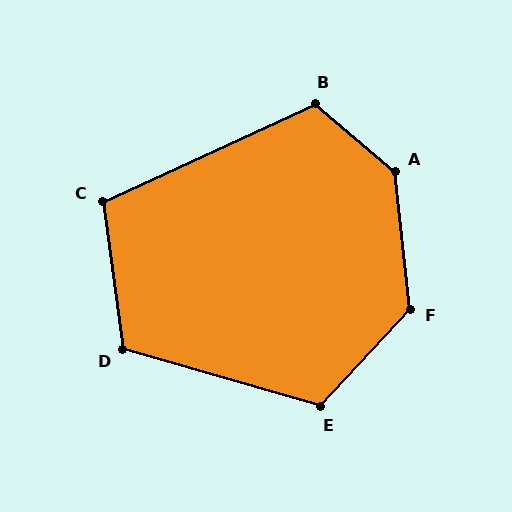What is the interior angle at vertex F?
Approximately 131 degrees (obtuse).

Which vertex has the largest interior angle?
A, at approximately 136 degrees.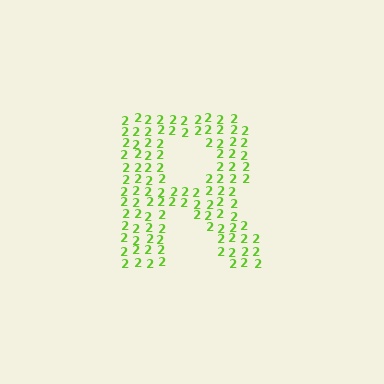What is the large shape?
The large shape is the letter R.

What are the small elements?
The small elements are digit 2's.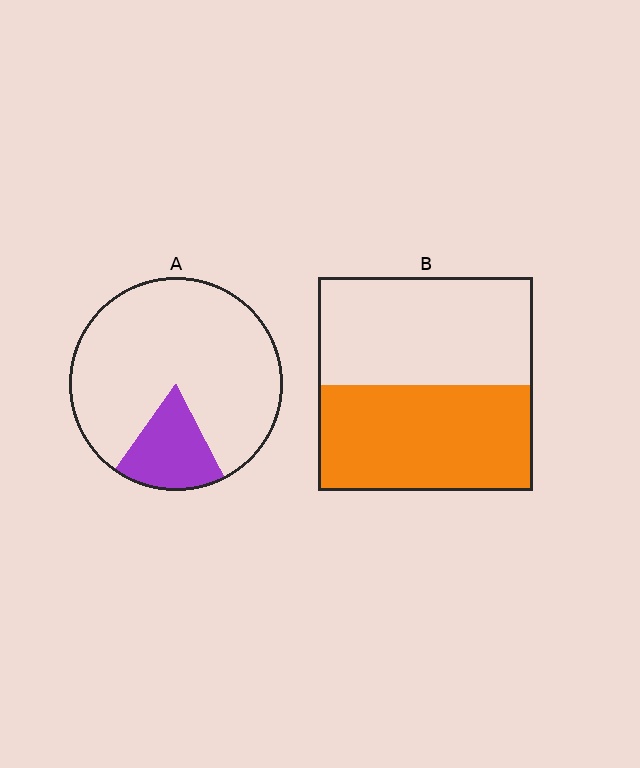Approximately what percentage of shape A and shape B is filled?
A is approximately 20% and B is approximately 50%.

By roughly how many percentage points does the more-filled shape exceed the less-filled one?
By roughly 30 percentage points (B over A).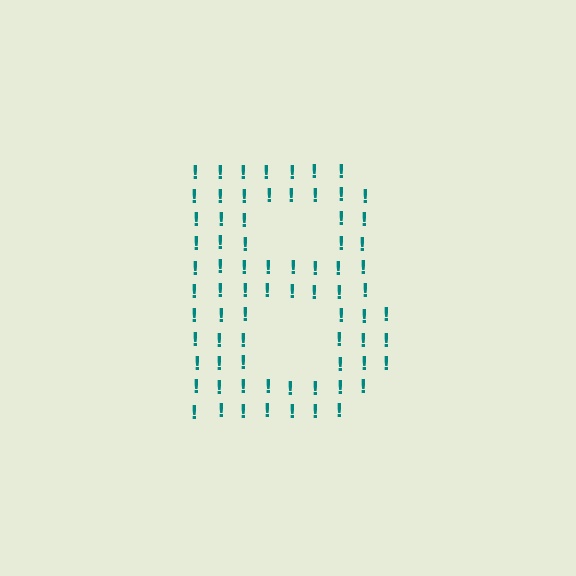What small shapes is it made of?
It is made of small exclamation marks.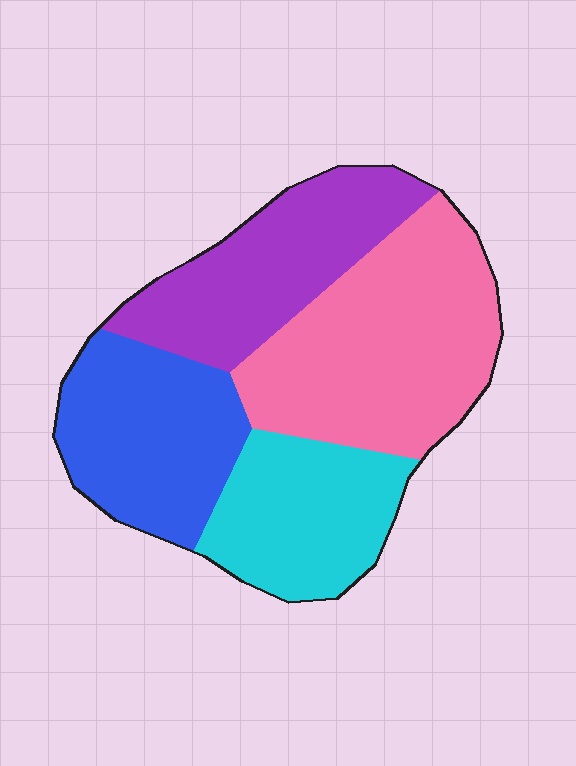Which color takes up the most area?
Pink, at roughly 35%.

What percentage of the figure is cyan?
Cyan takes up less than a quarter of the figure.